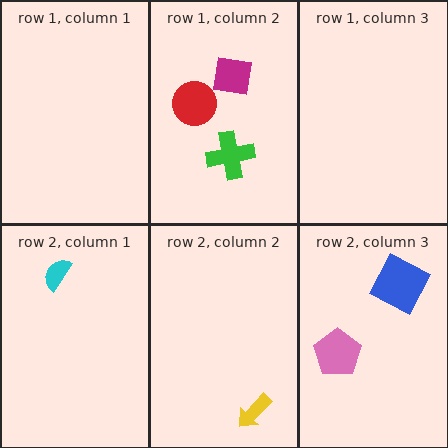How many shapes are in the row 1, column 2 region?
3.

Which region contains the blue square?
The row 2, column 3 region.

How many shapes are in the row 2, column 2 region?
1.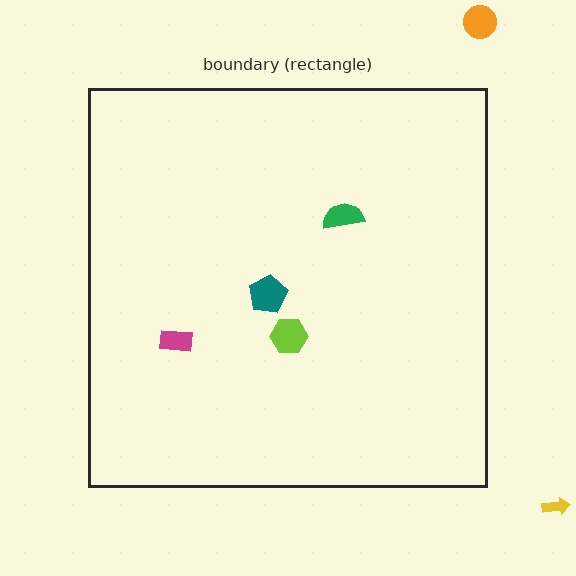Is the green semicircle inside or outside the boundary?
Inside.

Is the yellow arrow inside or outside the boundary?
Outside.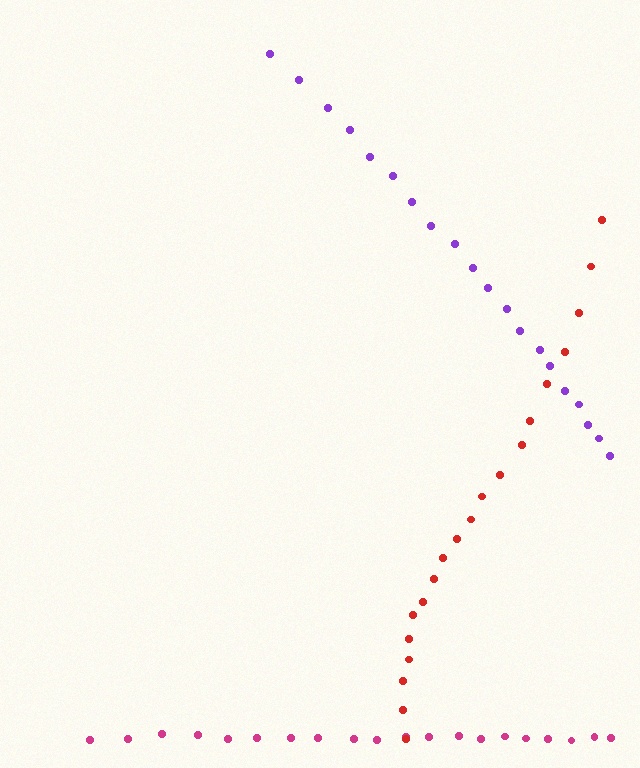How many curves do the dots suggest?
There are 3 distinct paths.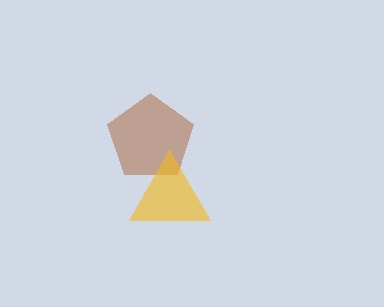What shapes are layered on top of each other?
The layered shapes are: a brown pentagon, a yellow triangle.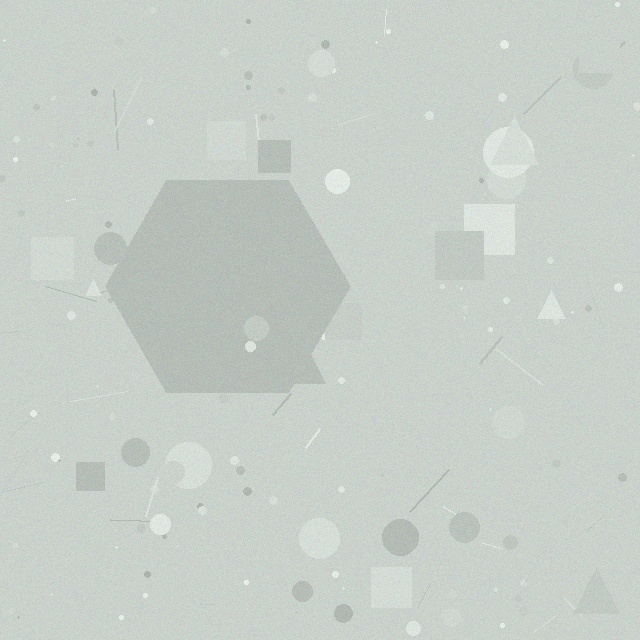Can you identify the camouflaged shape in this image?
The camouflaged shape is a hexagon.